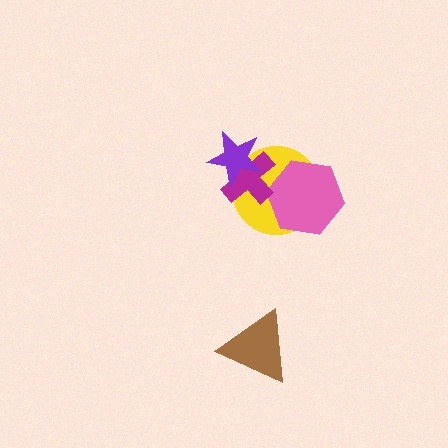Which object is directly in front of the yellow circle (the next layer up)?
The pink hexagon is directly in front of the yellow circle.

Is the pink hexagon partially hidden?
Yes, it is partially covered by another shape.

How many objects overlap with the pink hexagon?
2 objects overlap with the pink hexagon.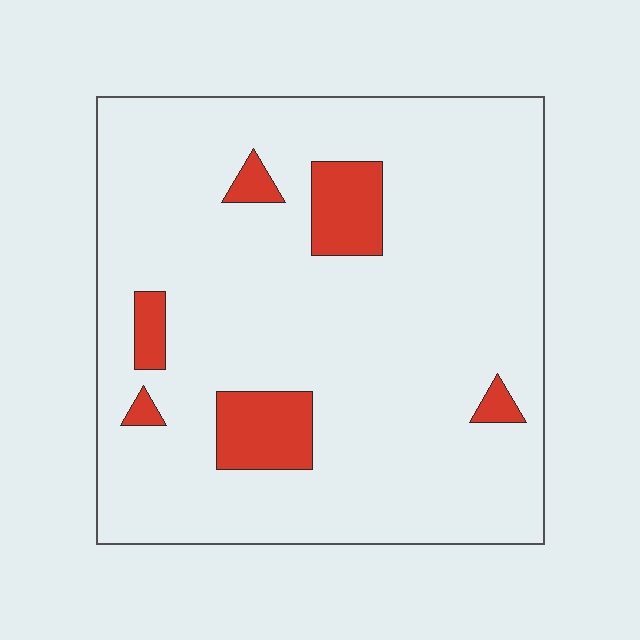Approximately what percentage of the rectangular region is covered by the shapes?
Approximately 10%.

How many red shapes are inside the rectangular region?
6.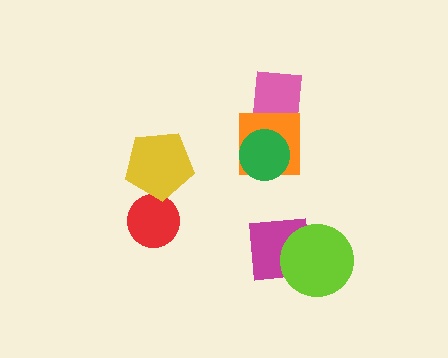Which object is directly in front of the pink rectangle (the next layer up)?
The orange square is directly in front of the pink rectangle.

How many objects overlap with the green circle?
2 objects overlap with the green circle.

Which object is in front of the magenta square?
The lime circle is in front of the magenta square.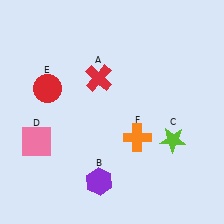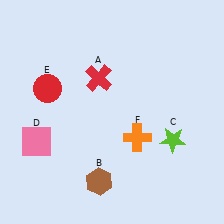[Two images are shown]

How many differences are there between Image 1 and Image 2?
There is 1 difference between the two images.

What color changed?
The hexagon (B) changed from purple in Image 1 to brown in Image 2.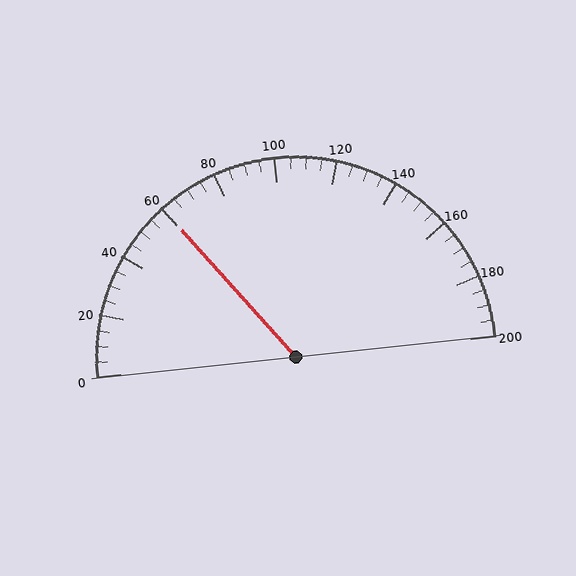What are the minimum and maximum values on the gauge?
The gauge ranges from 0 to 200.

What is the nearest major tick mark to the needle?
The nearest major tick mark is 60.